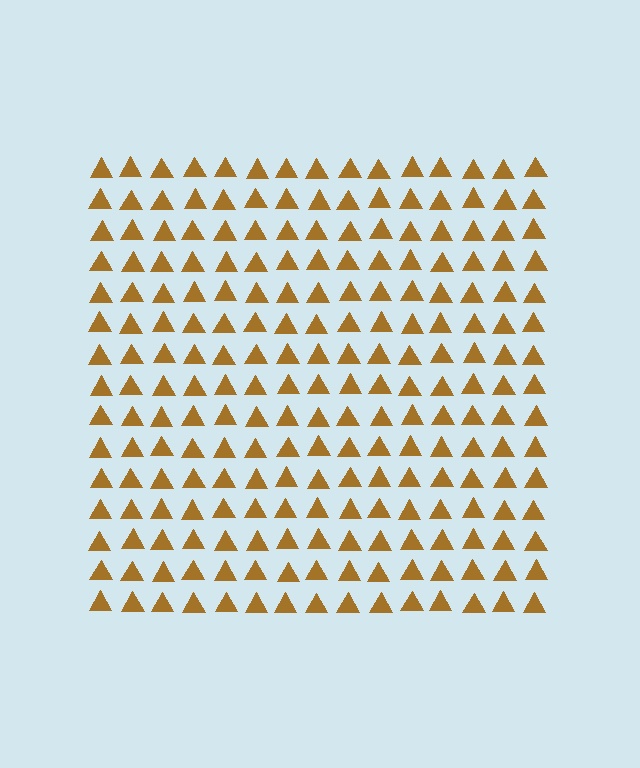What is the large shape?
The large shape is a square.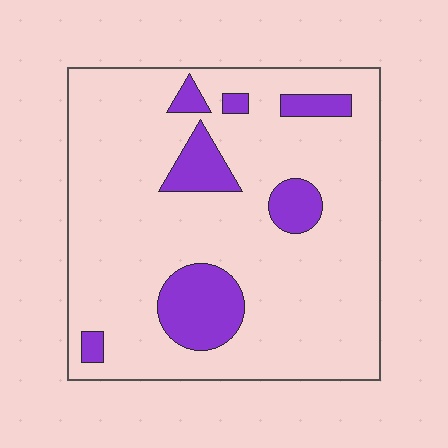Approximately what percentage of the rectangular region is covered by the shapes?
Approximately 15%.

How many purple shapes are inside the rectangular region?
7.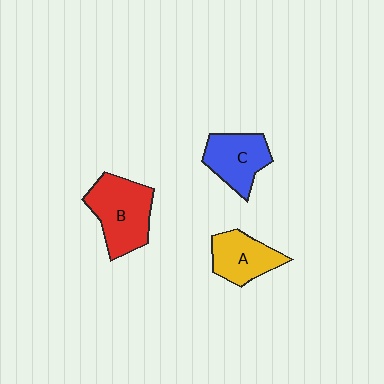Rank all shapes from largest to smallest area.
From largest to smallest: B (red), C (blue), A (yellow).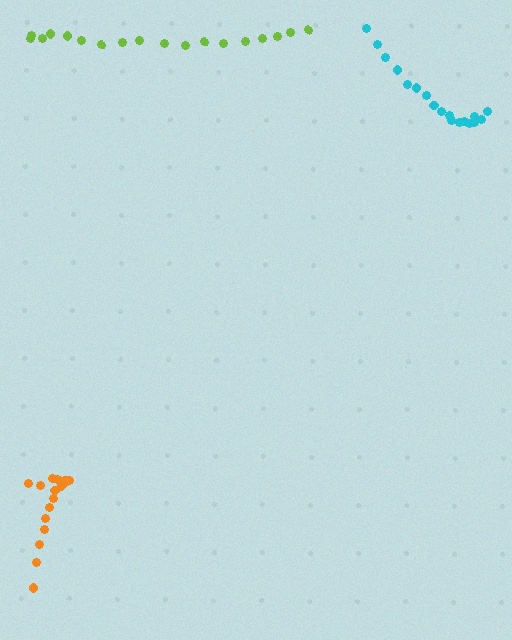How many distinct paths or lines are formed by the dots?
There are 3 distinct paths.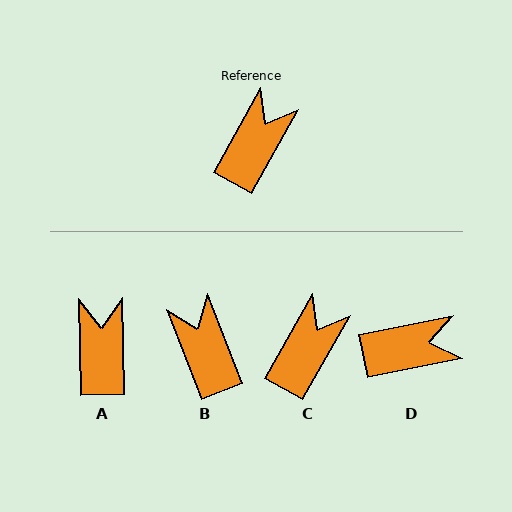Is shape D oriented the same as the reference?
No, it is off by about 49 degrees.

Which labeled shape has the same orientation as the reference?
C.